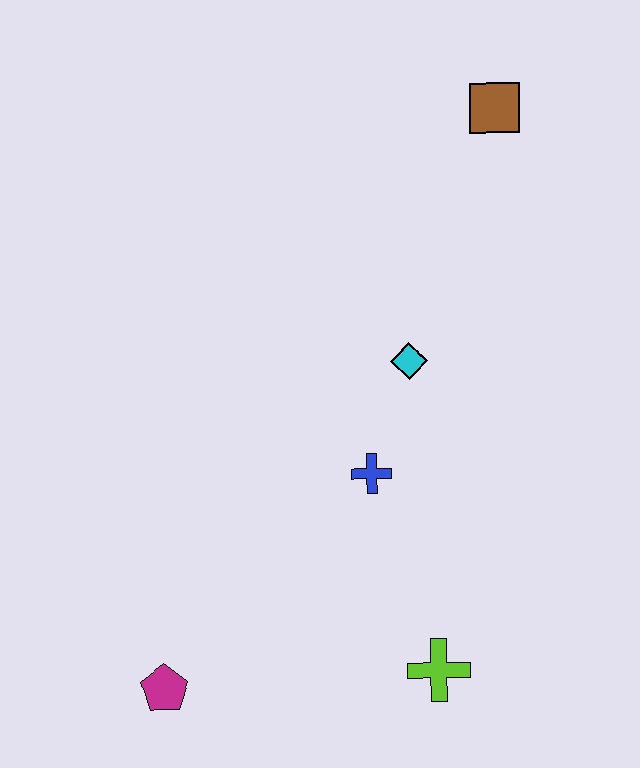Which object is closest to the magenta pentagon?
The lime cross is closest to the magenta pentagon.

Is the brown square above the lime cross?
Yes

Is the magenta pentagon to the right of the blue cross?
No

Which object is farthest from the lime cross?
The brown square is farthest from the lime cross.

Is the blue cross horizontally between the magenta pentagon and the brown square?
Yes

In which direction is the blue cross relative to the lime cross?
The blue cross is above the lime cross.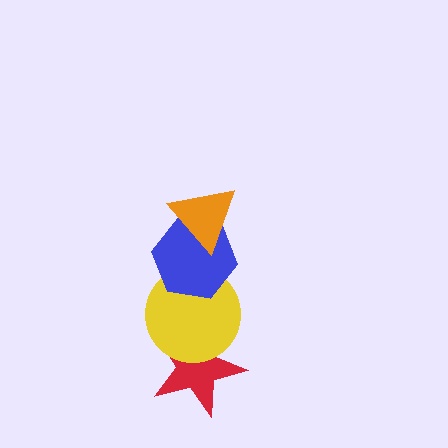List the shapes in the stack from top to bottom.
From top to bottom: the orange triangle, the blue hexagon, the yellow circle, the red star.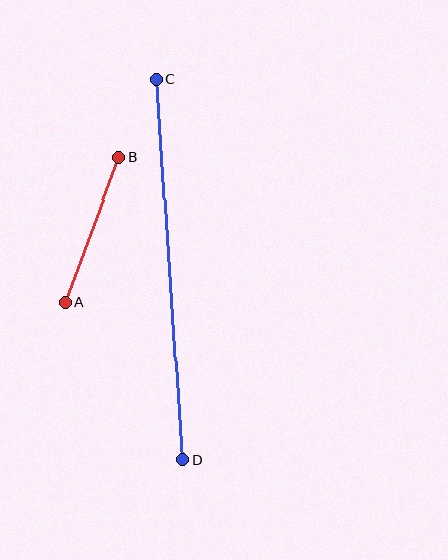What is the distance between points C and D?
The distance is approximately 381 pixels.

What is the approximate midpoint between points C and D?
The midpoint is at approximately (170, 270) pixels.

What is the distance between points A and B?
The distance is approximately 155 pixels.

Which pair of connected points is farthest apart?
Points C and D are farthest apart.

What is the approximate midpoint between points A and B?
The midpoint is at approximately (92, 229) pixels.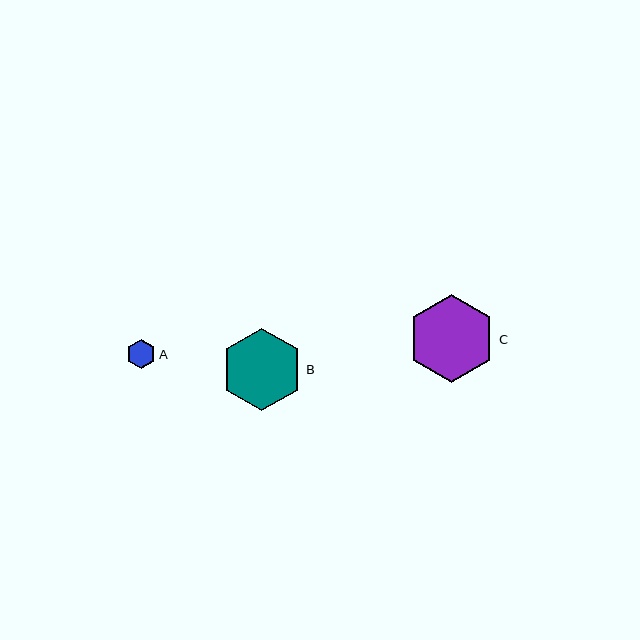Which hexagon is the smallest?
Hexagon A is the smallest with a size of approximately 29 pixels.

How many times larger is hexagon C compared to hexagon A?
Hexagon C is approximately 3.0 times the size of hexagon A.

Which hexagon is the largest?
Hexagon C is the largest with a size of approximately 88 pixels.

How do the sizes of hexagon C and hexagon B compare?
Hexagon C and hexagon B are approximately the same size.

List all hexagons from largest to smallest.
From largest to smallest: C, B, A.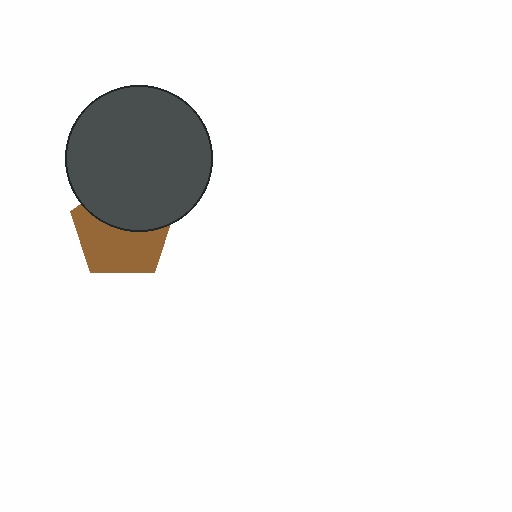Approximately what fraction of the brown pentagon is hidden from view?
Roughly 45% of the brown pentagon is hidden behind the dark gray circle.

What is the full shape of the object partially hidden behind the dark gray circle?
The partially hidden object is a brown pentagon.